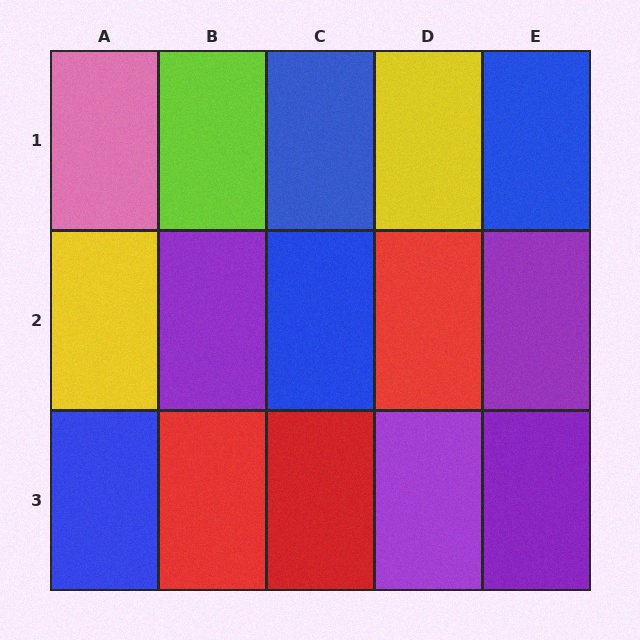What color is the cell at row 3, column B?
Red.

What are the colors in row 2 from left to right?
Yellow, purple, blue, red, purple.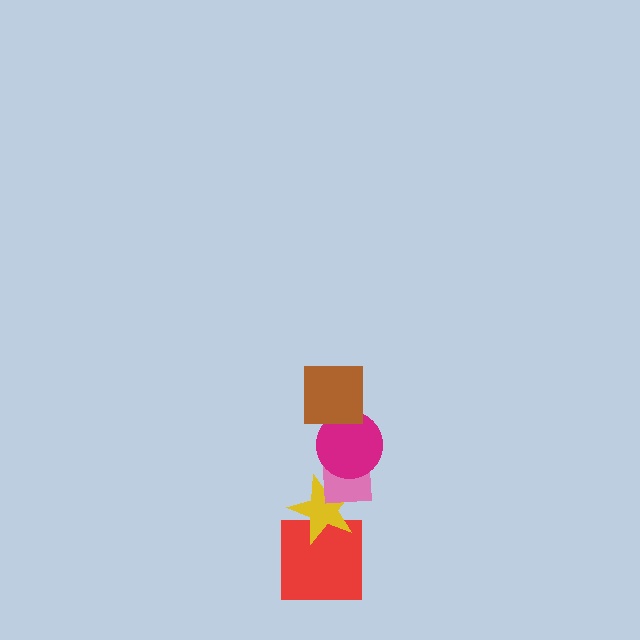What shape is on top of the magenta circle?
The brown square is on top of the magenta circle.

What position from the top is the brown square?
The brown square is 1st from the top.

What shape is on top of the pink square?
The magenta circle is on top of the pink square.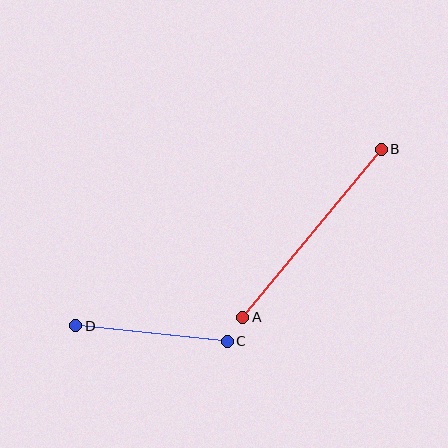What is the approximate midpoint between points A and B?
The midpoint is at approximately (312, 233) pixels.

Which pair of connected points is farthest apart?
Points A and B are farthest apart.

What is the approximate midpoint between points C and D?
The midpoint is at approximately (151, 333) pixels.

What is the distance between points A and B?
The distance is approximately 218 pixels.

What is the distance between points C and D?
The distance is approximately 152 pixels.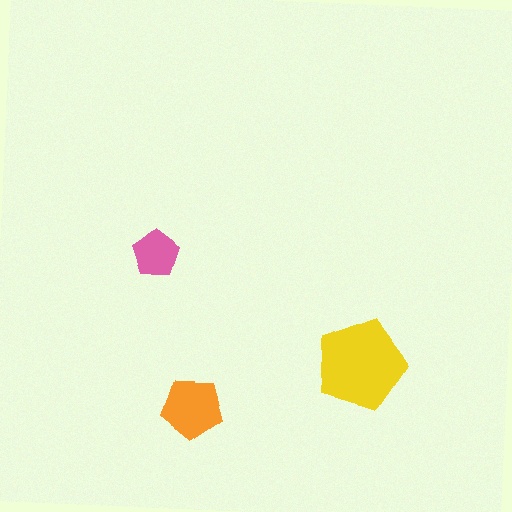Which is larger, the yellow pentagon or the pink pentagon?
The yellow one.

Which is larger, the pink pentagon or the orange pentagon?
The orange one.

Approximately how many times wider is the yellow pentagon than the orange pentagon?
About 1.5 times wider.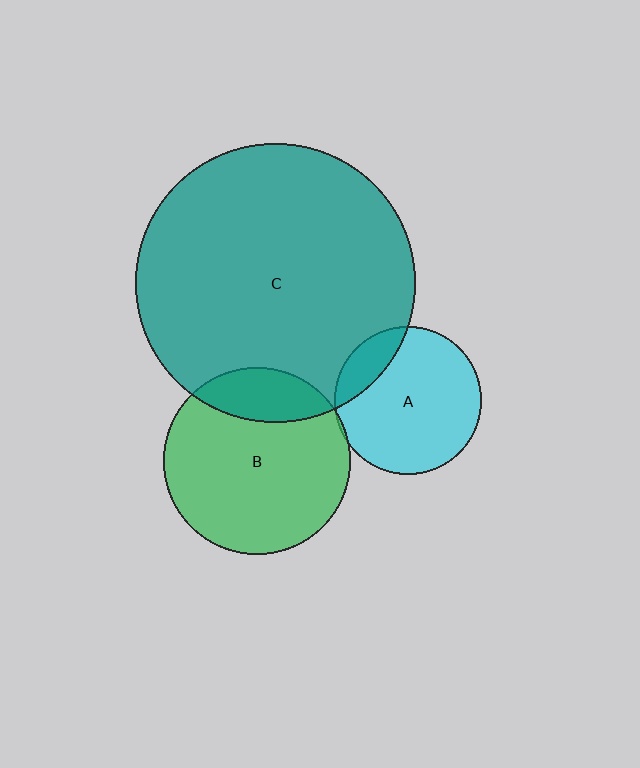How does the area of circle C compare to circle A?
Approximately 3.6 times.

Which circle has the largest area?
Circle C (teal).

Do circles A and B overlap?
Yes.